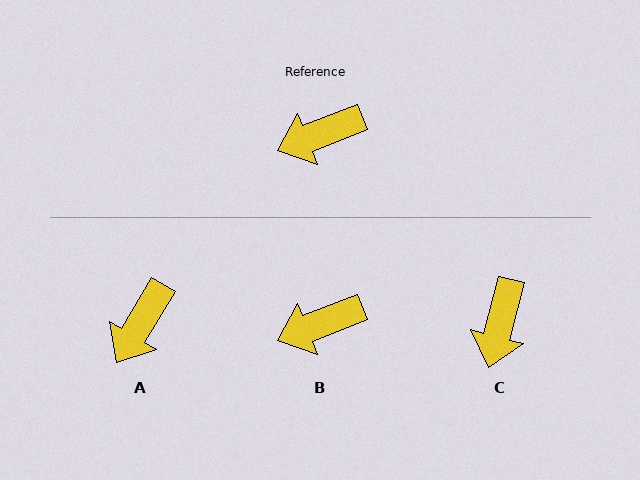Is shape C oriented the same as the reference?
No, it is off by about 54 degrees.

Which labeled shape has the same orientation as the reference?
B.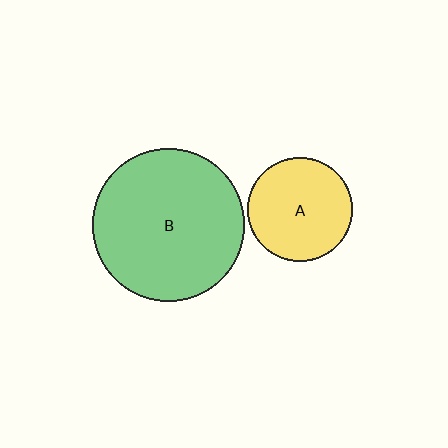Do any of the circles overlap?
No, none of the circles overlap.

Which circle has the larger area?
Circle B (green).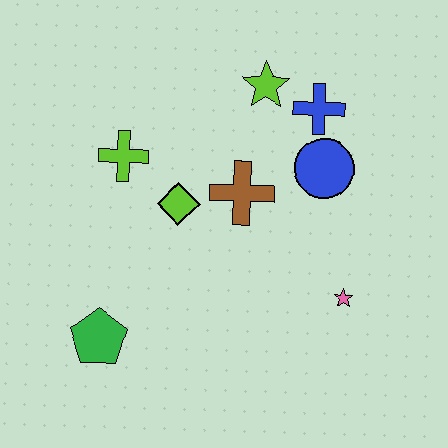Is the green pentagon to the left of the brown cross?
Yes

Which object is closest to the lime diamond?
The brown cross is closest to the lime diamond.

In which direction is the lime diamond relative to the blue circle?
The lime diamond is to the left of the blue circle.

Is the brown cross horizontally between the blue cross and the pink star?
No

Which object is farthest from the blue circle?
The green pentagon is farthest from the blue circle.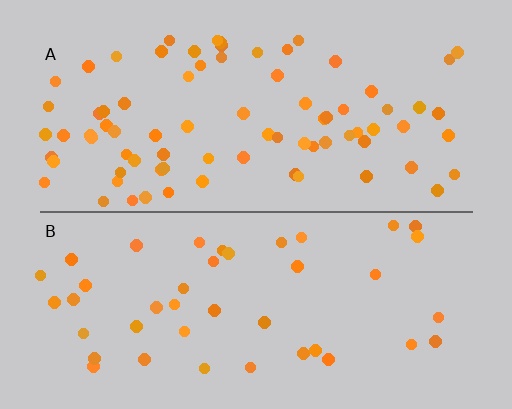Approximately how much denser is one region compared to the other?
Approximately 1.9× — region A over region B.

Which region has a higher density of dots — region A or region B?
A (the top).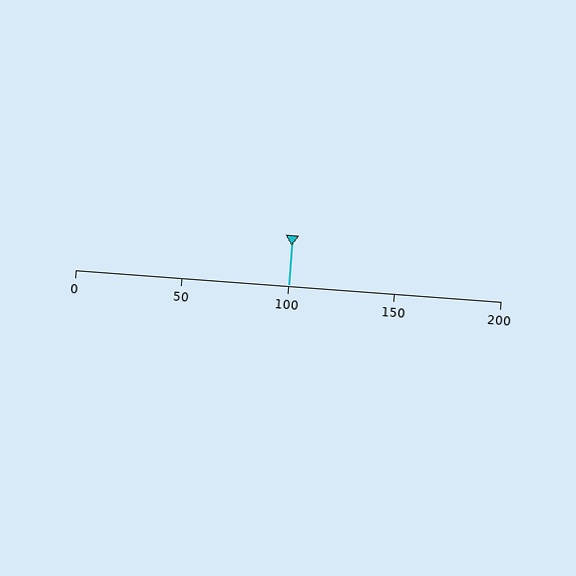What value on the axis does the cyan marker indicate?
The marker indicates approximately 100.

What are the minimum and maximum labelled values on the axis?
The axis runs from 0 to 200.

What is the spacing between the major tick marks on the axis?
The major ticks are spaced 50 apart.